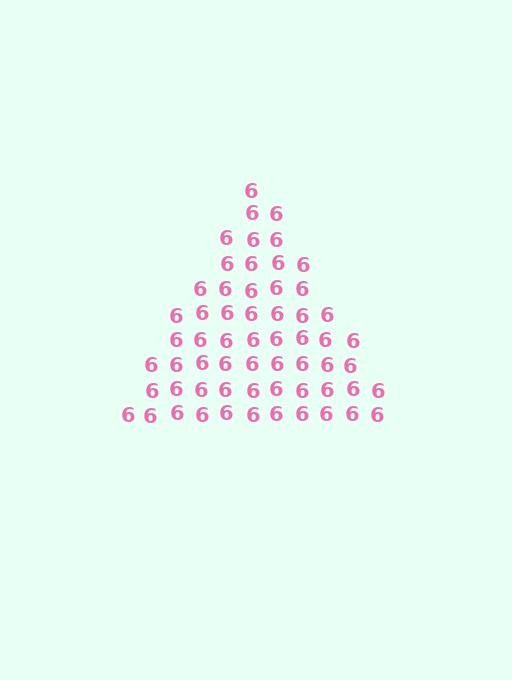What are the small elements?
The small elements are digit 6's.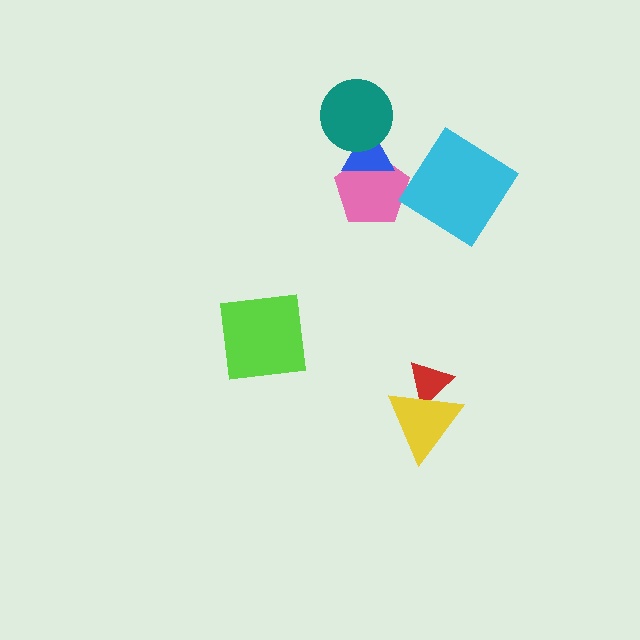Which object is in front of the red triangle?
The yellow triangle is in front of the red triangle.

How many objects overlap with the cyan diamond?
0 objects overlap with the cyan diamond.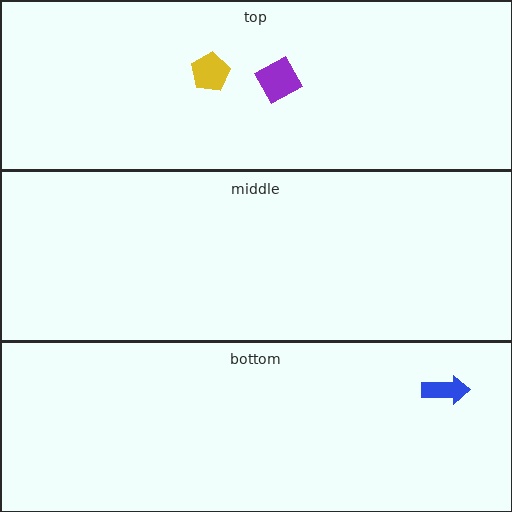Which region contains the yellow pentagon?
The top region.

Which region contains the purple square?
The top region.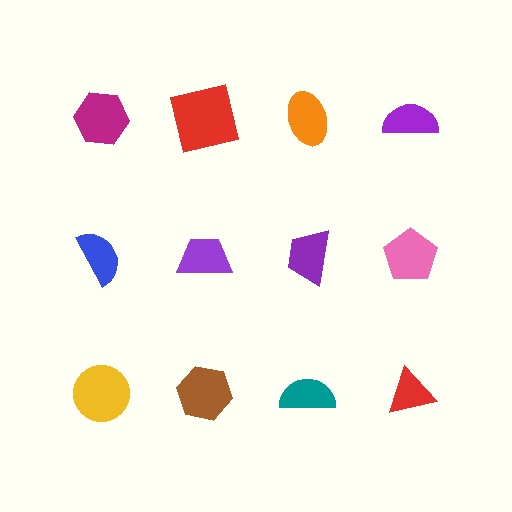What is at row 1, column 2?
A red square.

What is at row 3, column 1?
A yellow circle.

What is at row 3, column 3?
A teal semicircle.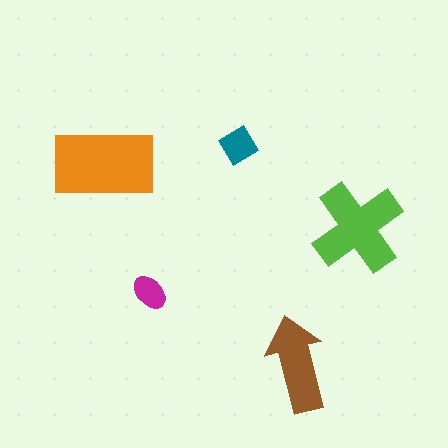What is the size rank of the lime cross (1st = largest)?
2nd.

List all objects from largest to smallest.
The orange rectangle, the lime cross, the brown arrow, the teal diamond, the magenta ellipse.